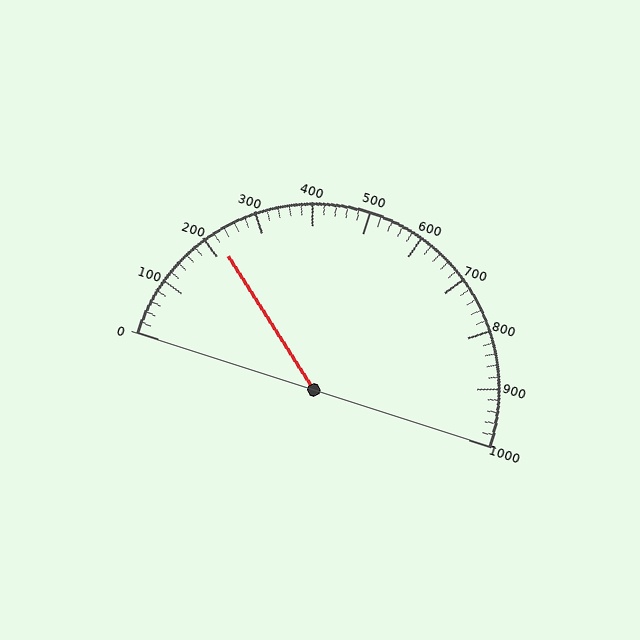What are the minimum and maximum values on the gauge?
The gauge ranges from 0 to 1000.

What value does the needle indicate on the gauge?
The needle indicates approximately 220.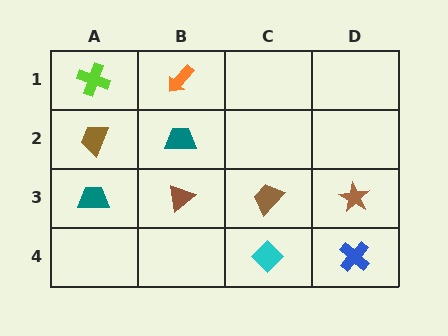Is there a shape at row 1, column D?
No, that cell is empty.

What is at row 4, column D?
A blue cross.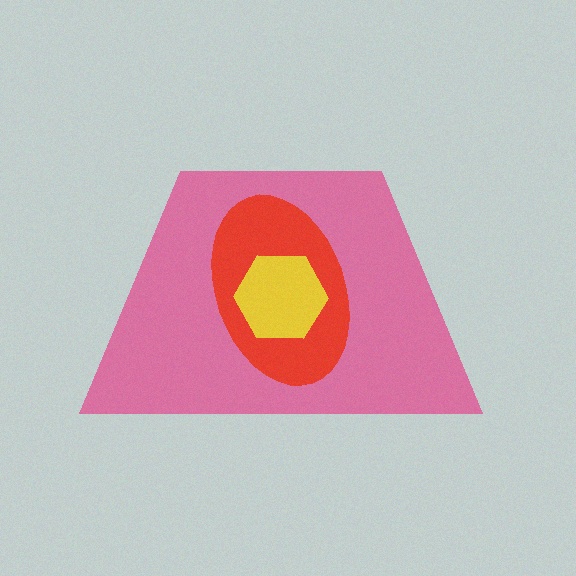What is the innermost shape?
The yellow hexagon.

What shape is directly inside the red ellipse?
The yellow hexagon.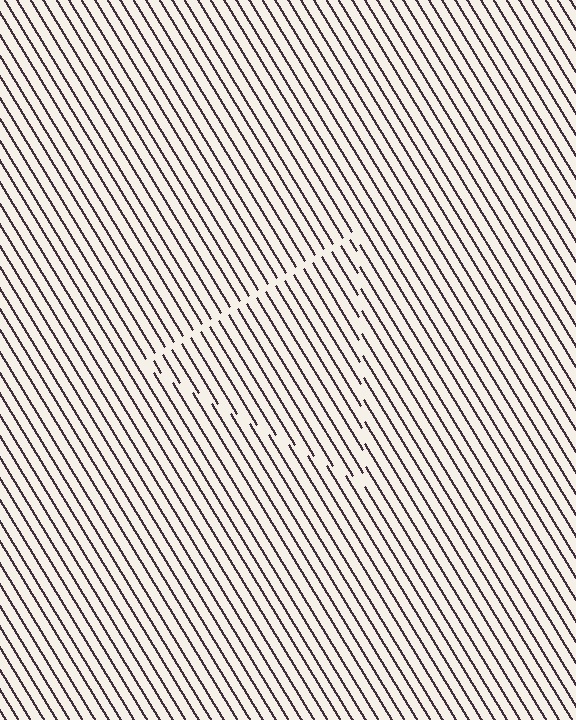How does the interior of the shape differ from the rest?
The interior of the shape contains the same grating, shifted by half a period — the contour is defined by the phase discontinuity where line-ends from the inner and outer gratings abut.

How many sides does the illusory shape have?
3 sides — the line-ends trace a triangle.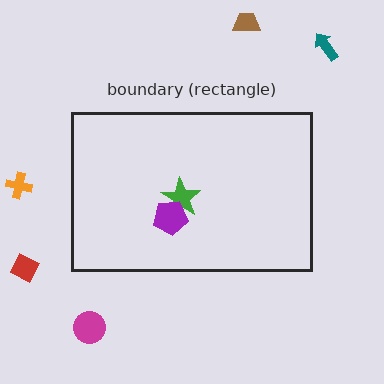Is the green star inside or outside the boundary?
Inside.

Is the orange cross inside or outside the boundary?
Outside.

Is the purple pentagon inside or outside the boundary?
Inside.